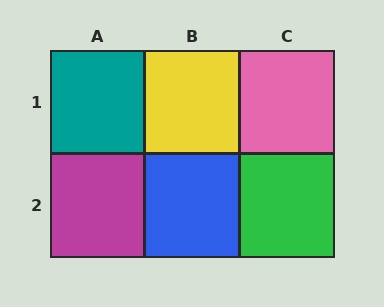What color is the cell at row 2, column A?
Magenta.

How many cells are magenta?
1 cell is magenta.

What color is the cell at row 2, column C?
Green.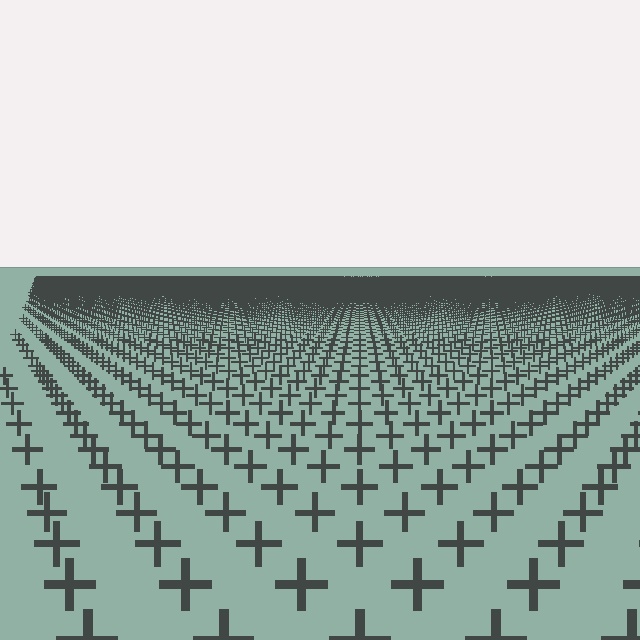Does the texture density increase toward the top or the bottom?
Density increases toward the top.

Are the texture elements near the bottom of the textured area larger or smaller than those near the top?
Larger. Near the bottom, elements are closer to the viewer and appear at a bigger on-screen size.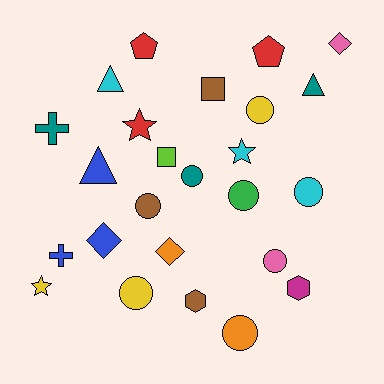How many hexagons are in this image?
There are 2 hexagons.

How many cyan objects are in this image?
There are 3 cyan objects.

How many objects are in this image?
There are 25 objects.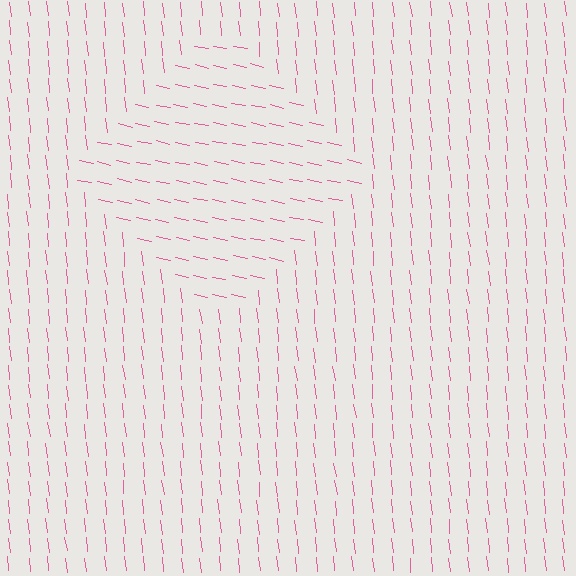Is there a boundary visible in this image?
Yes, there is a texture boundary formed by a change in line orientation.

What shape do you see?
I see a diamond.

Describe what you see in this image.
The image is filled with small pink line segments. A diamond region in the image has lines oriented differently from the surrounding lines, creating a visible texture boundary.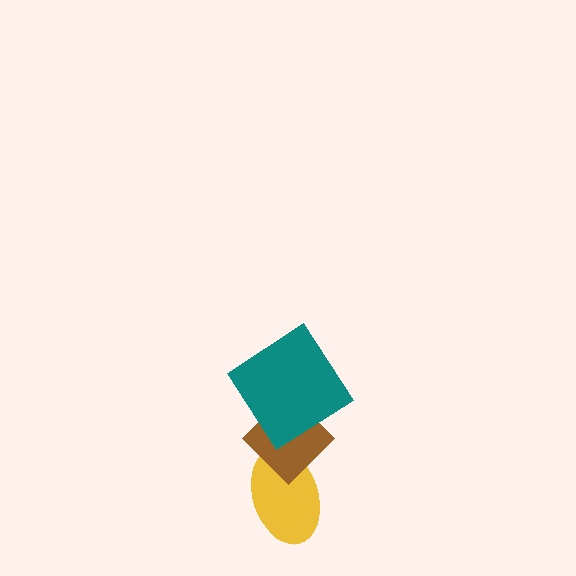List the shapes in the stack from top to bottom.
From top to bottom: the teal diamond, the brown diamond, the yellow ellipse.